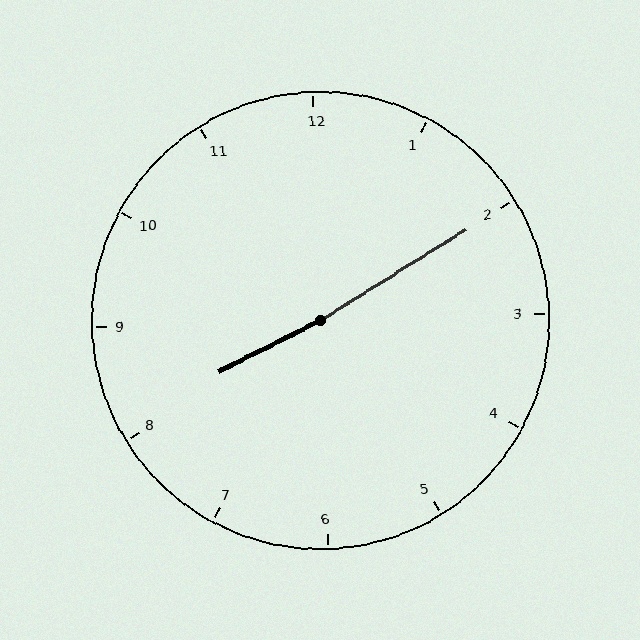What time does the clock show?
8:10.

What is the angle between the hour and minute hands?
Approximately 175 degrees.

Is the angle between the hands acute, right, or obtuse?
It is obtuse.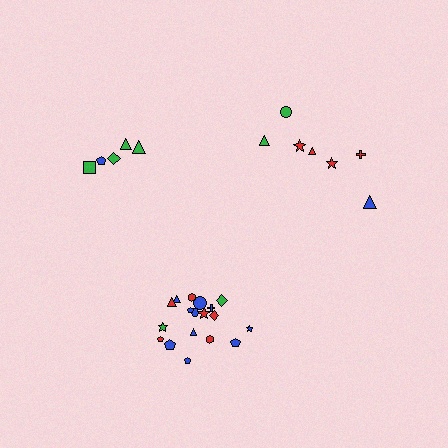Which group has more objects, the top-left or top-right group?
The top-right group.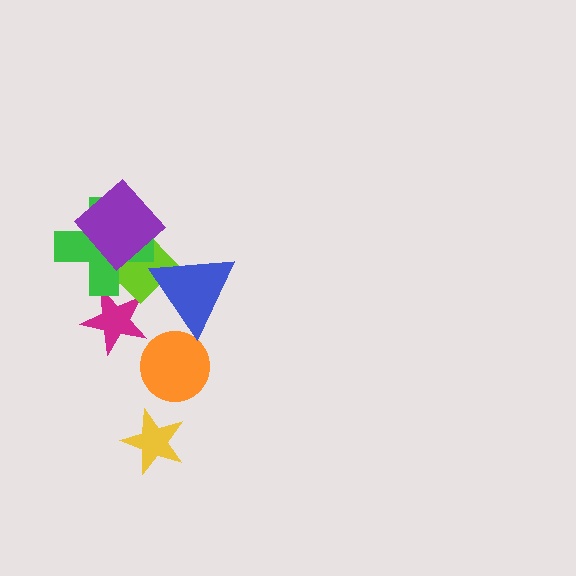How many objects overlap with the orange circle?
0 objects overlap with the orange circle.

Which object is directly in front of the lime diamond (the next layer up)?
The green cross is directly in front of the lime diamond.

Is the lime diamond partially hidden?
Yes, it is partially covered by another shape.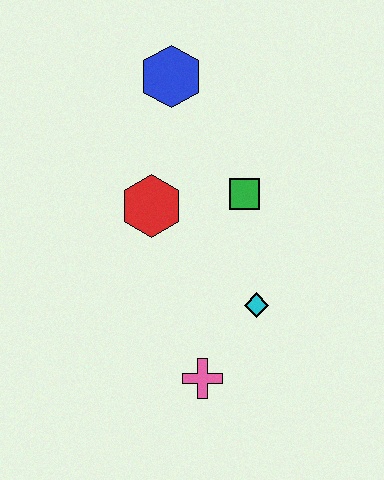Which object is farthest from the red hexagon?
The pink cross is farthest from the red hexagon.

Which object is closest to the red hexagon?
The green square is closest to the red hexagon.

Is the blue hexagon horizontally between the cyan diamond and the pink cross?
No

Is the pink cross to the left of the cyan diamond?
Yes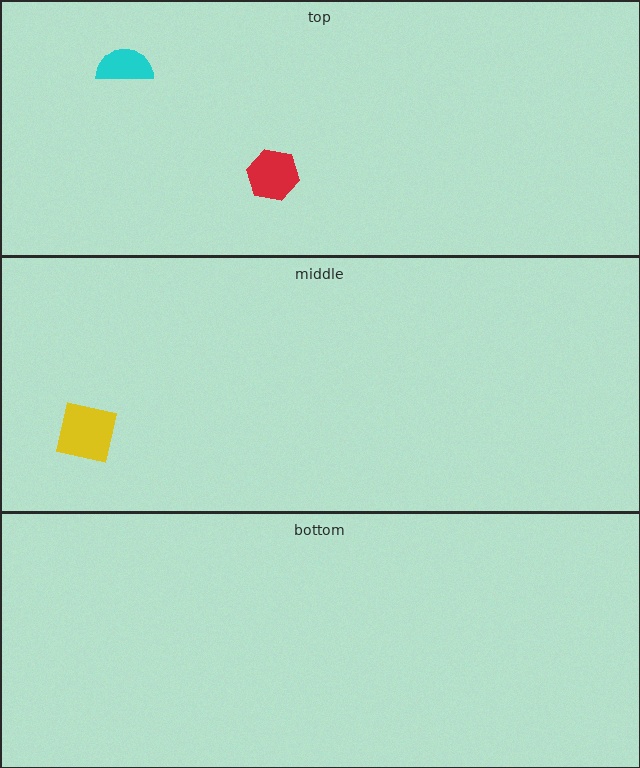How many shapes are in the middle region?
1.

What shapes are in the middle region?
The yellow square.